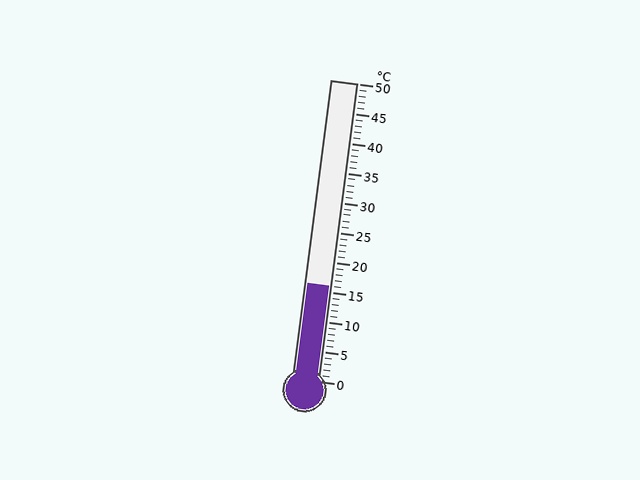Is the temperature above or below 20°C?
The temperature is below 20°C.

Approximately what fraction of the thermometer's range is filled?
The thermometer is filled to approximately 30% of its range.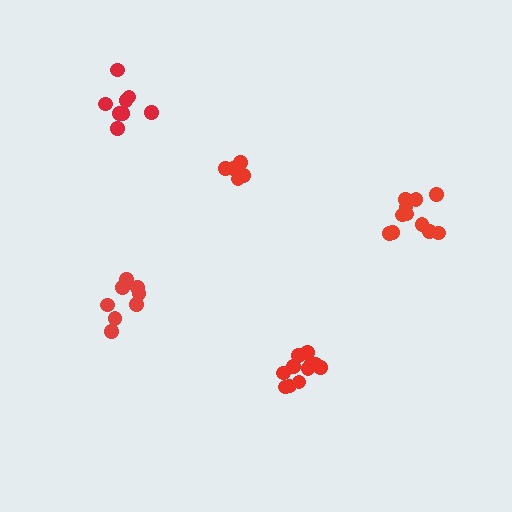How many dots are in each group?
Group 1: 6 dots, Group 2: 8 dots, Group 3: 11 dots, Group 4: 12 dots, Group 5: 8 dots (45 total).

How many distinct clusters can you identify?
There are 5 distinct clusters.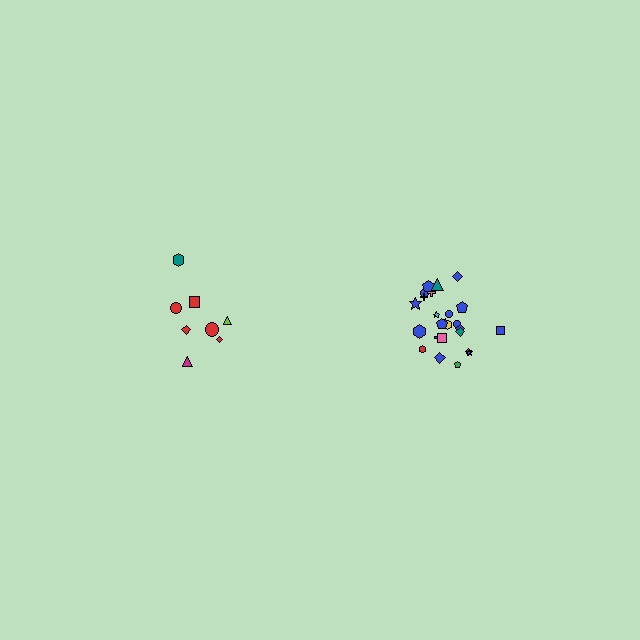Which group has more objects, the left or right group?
The right group.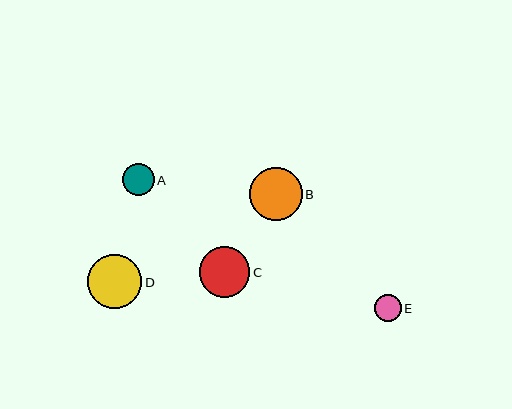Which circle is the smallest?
Circle E is the smallest with a size of approximately 26 pixels.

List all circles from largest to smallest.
From largest to smallest: D, B, C, A, E.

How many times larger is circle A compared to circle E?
Circle A is approximately 1.2 times the size of circle E.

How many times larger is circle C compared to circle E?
Circle C is approximately 1.9 times the size of circle E.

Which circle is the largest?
Circle D is the largest with a size of approximately 54 pixels.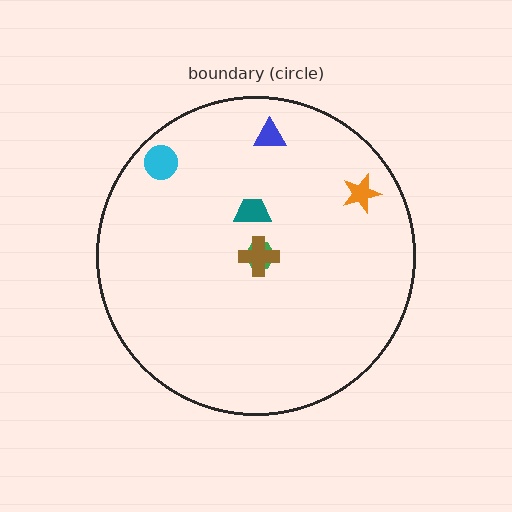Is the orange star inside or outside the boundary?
Inside.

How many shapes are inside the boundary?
6 inside, 0 outside.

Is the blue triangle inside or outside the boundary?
Inside.